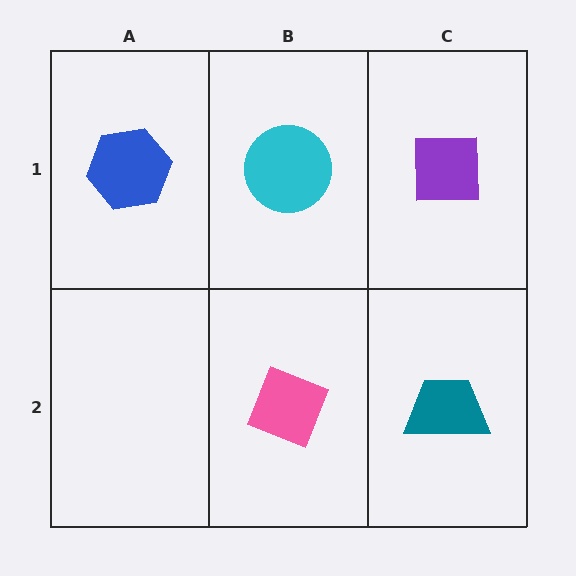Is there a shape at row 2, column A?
No, that cell is empty.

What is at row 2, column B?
A pink diamond.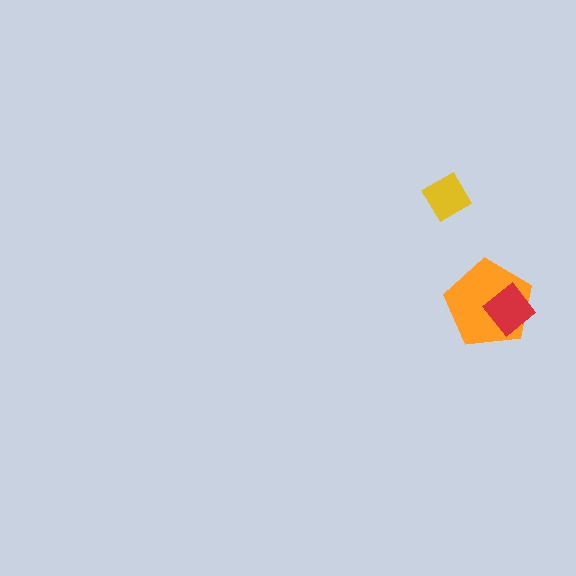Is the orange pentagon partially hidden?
Yes, it is partially covered by another shape.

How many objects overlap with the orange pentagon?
1 object overlaps with the orange pentagon.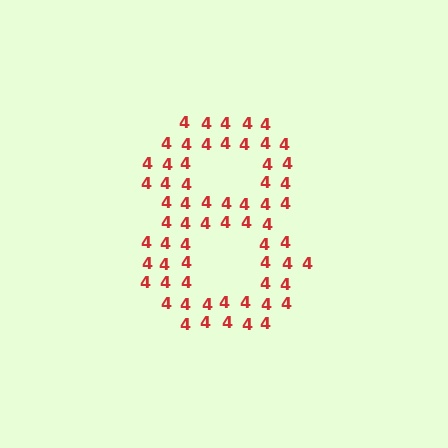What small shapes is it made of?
It is made of small digit 4's.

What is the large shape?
The large shape is the digit 8.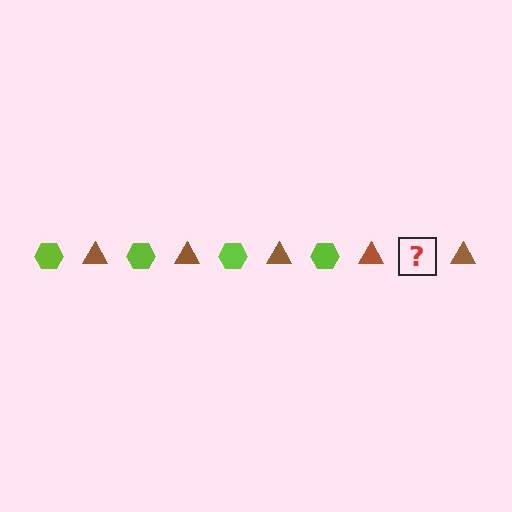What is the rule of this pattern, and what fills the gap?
The rule is that the pattern alternates between lime hexagon and brown triangle. The gap should be filled with a lime hexagon.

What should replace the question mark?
The question mark should be replaced with a lime hexagon.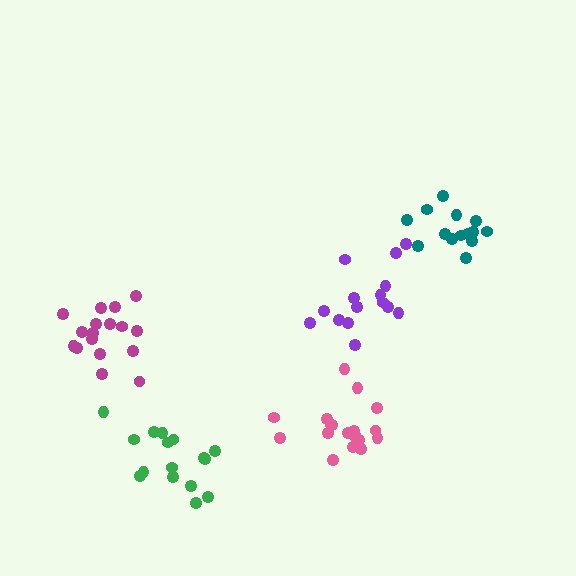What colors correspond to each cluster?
The clusters are colored: purple, magenta, green, pink, teal.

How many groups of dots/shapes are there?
There are 5 groups.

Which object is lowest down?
The green cluster is bottommost.